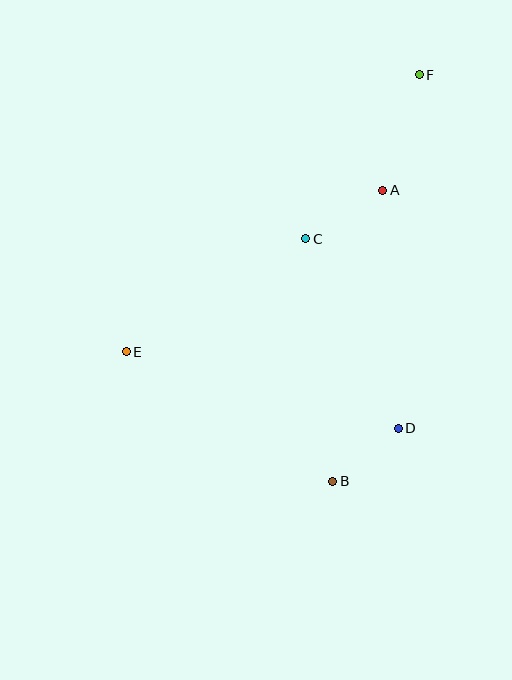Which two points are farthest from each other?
Points B and F are farthest from each other.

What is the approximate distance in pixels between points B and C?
The distance between B and C is approximately 244 pixels.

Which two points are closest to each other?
Points B and D are closest to each other.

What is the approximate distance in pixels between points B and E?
The distance between B and E is approximately 244 pixels.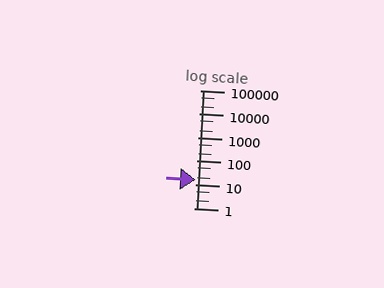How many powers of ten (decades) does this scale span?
The scale spans 5 decades, from 1 to 100000.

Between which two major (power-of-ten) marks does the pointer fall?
The pointer is between 10 and 100.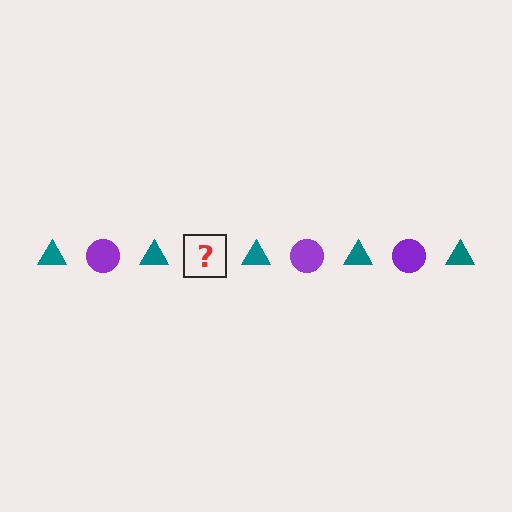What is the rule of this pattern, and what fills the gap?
The rule is that the pattern alternates between teal triangle and purple circle. The gap should be filled with a purple circle.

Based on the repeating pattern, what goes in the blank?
The blank should be a purple circle.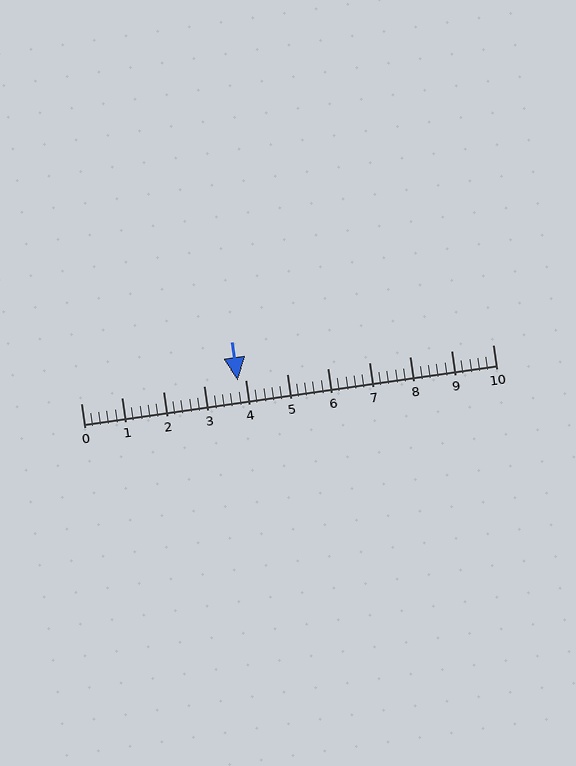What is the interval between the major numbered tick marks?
The major tick marks are spaced 1 units apart.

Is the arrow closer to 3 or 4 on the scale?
The arrow is closer to 4.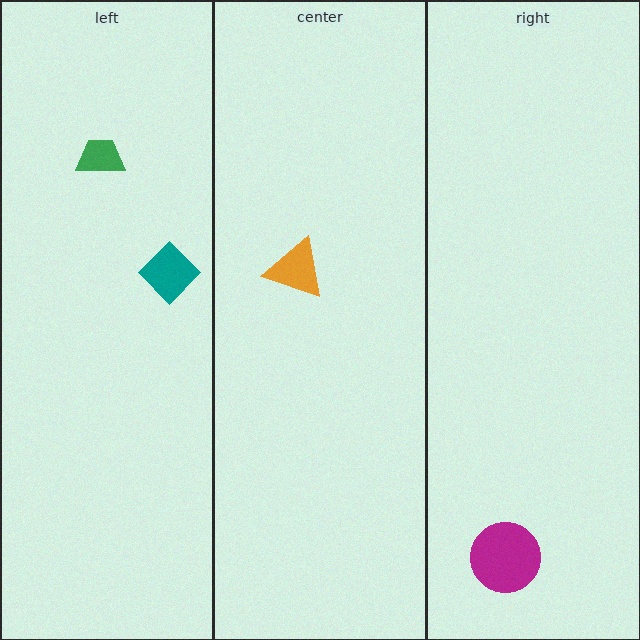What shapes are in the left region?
The green trapezoid, the teal diamond.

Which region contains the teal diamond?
The left region.